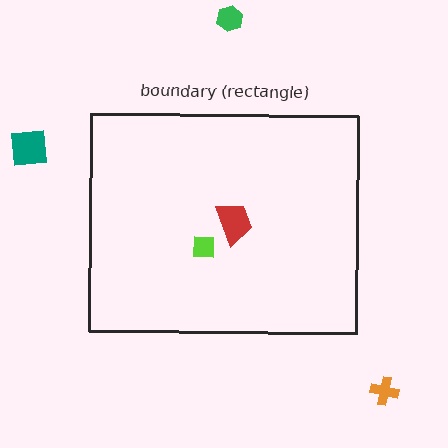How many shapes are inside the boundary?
2 inside, 3 outside.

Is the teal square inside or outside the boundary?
Outside.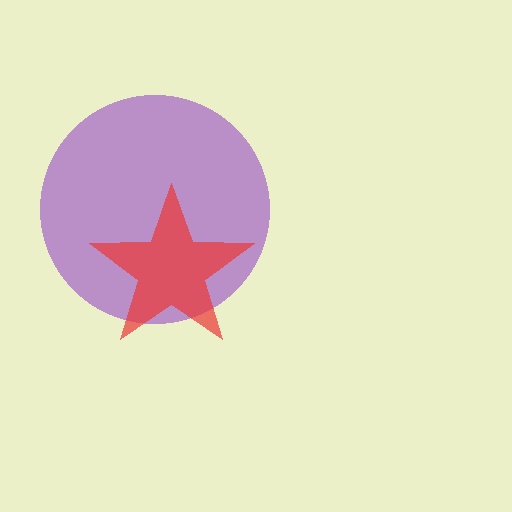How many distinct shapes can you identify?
There are 2 distinct shapes: a purple circle, a red star.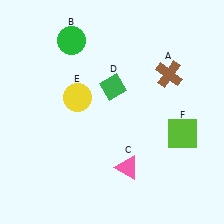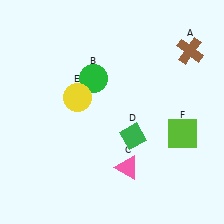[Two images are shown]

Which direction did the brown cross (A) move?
The brown cross (A) moved up.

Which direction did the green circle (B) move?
The green circle (B) moved down.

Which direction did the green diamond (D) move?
The green diamond (D) moved down.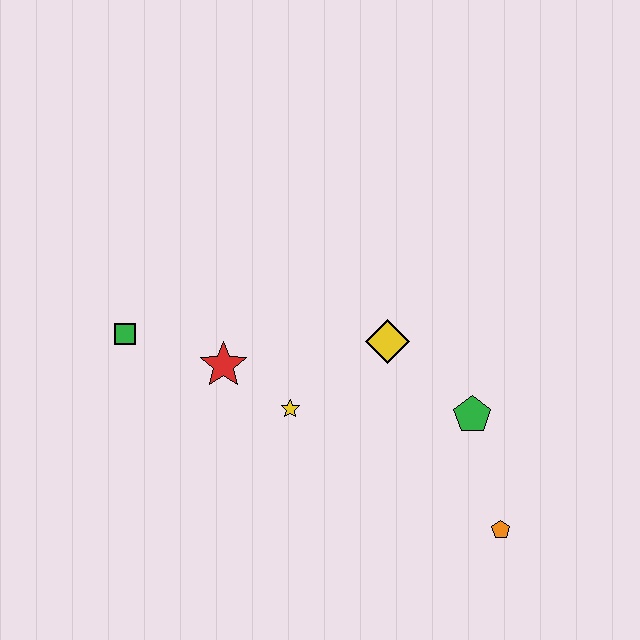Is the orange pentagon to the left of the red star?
No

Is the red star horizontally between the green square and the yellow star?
Yes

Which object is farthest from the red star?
The orange pentagon is farthest from the red star.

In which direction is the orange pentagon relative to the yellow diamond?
The orange pentagon is below the yellow diamond.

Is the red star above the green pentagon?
Yes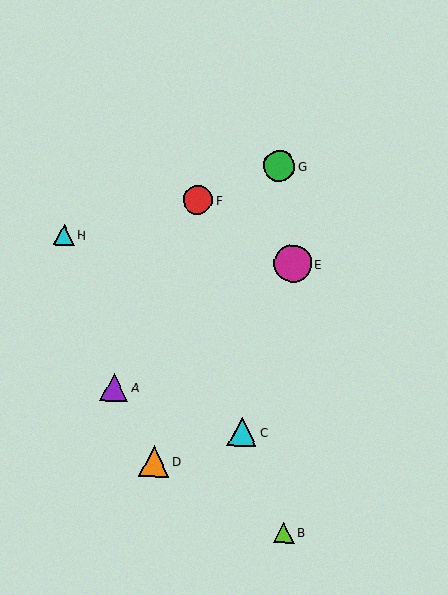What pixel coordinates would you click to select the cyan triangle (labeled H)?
Click at (64, 235) to select the cyan triangle H.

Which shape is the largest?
The magenta circle (labeled E) is the largest.